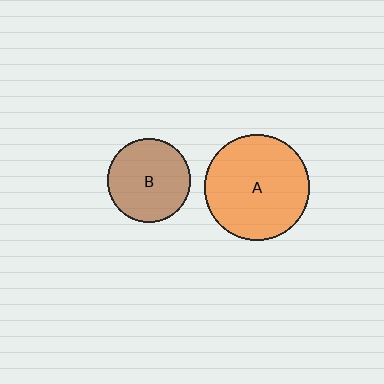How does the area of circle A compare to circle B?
Approximately 1.6 times.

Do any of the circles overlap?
No, none of the circles overlap.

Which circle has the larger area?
Circle A (orange).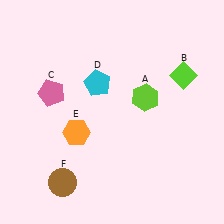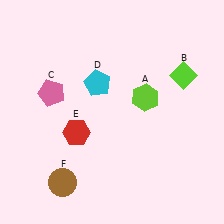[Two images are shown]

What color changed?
The hexagon (E) changed from orange in Image 1 to red in Image 2.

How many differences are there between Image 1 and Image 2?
There is 1 difference between the two images.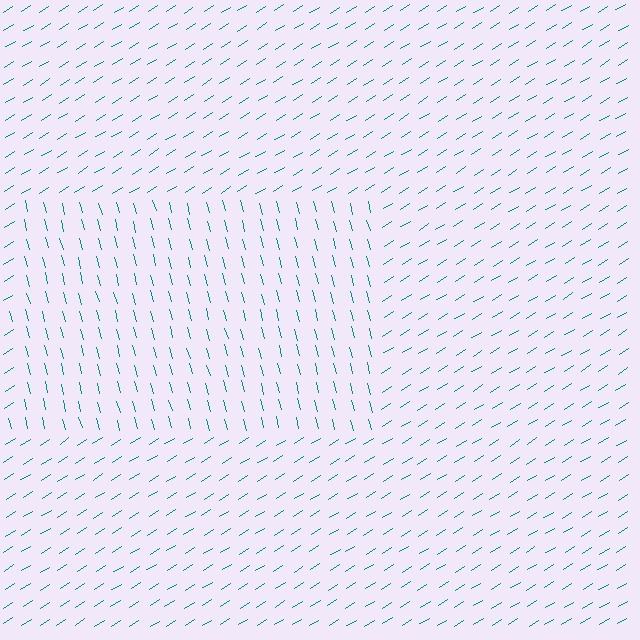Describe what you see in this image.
The image is filled with small teal line segments. A rectangle region in the image has lines oriented differently from the surrounding lines, creating a visible texture boundary.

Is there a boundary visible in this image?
Yes, there is a texture boundary formed by a change in line orientation.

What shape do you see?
I see a rectangle.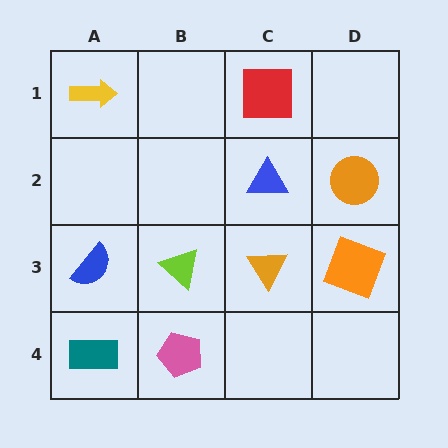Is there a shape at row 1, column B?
No, that cell is empty.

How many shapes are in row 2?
2 shapes.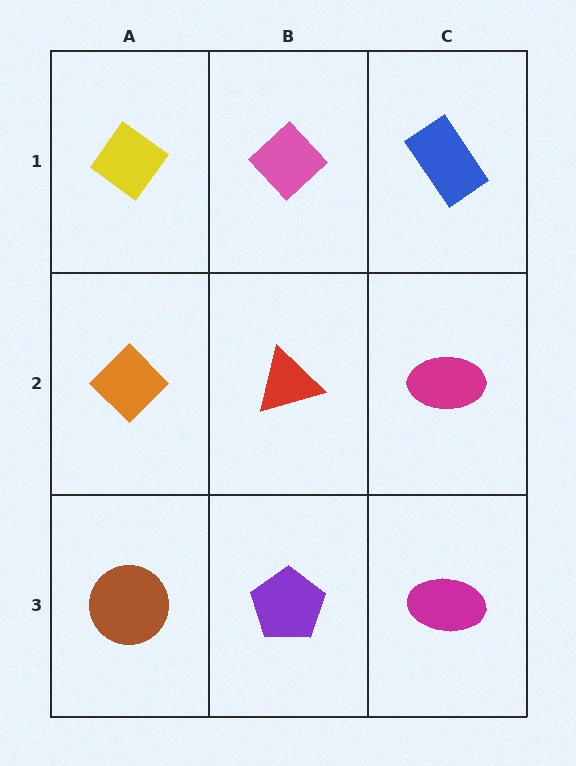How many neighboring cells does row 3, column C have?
2.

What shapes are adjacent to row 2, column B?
A pink diamond (row 1, column B), a purple pentagon (row 3, column B), an orange diamond (row 2, column A), a magenta ellipse (row 2, column C).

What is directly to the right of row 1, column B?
A blue rectangle.